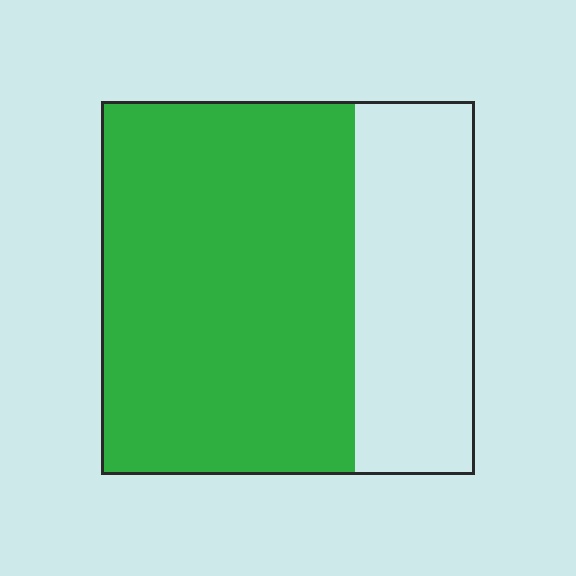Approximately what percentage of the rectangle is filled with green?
Approximately 70%.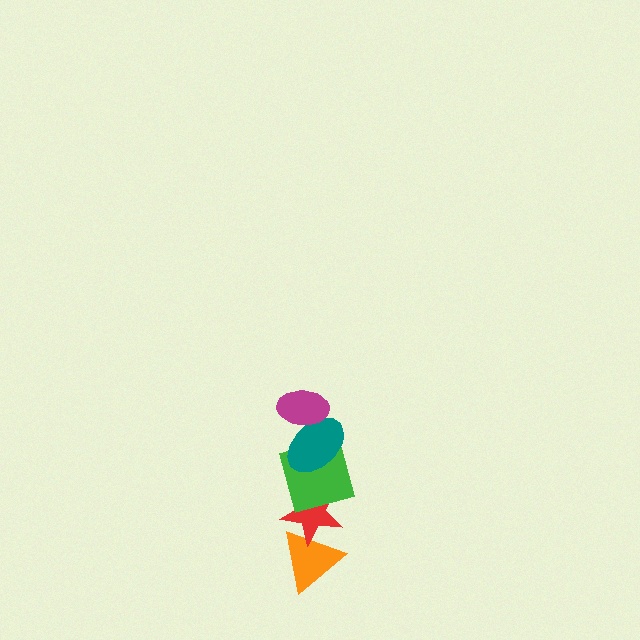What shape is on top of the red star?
The green square is on top of the red star.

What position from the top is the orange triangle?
The orange triangle is 5th from the top.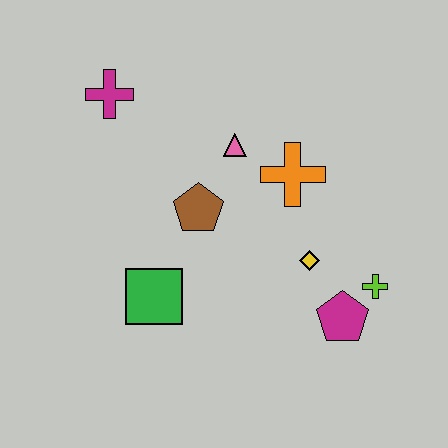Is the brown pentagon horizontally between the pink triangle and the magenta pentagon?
No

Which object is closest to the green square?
The brown pentagon is closest to the green square.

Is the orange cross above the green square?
Yes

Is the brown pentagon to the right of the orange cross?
No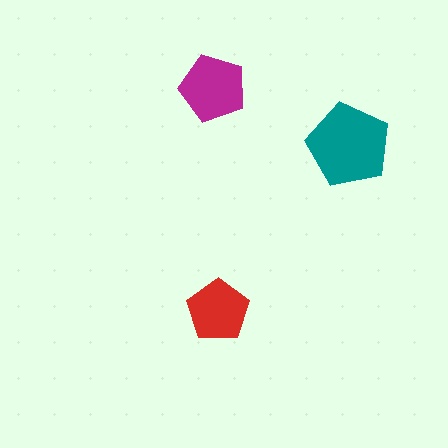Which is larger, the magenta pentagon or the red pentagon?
The magenta one.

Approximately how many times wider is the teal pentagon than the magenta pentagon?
About 1.5 times wider.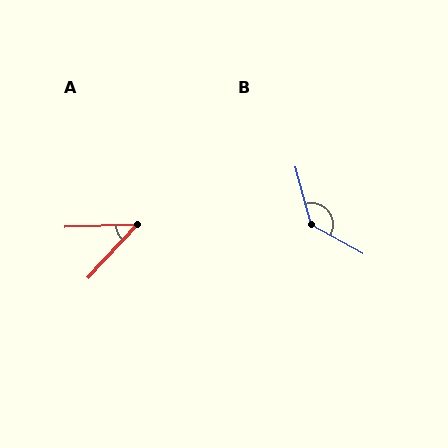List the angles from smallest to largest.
A (45°), B (133°).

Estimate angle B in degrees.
Approximately 133 degrees.